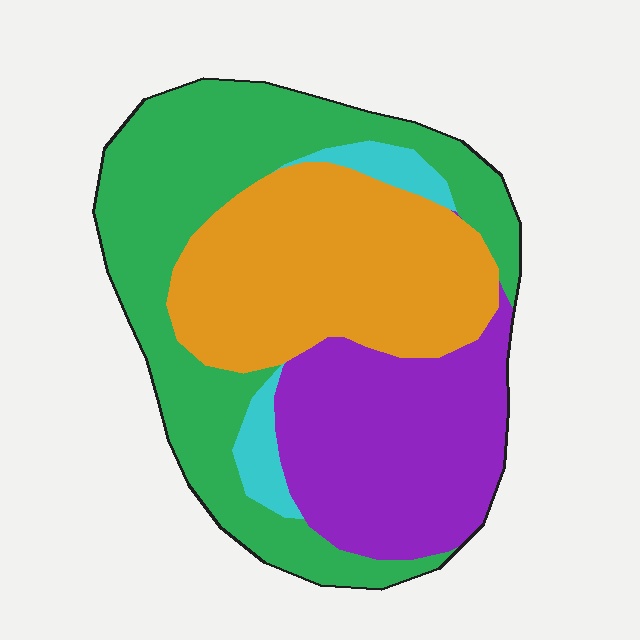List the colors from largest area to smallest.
From largest to smallest: green, orange, purple, cyan.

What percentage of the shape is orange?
Orange takes up between a quarter and a half of the shape.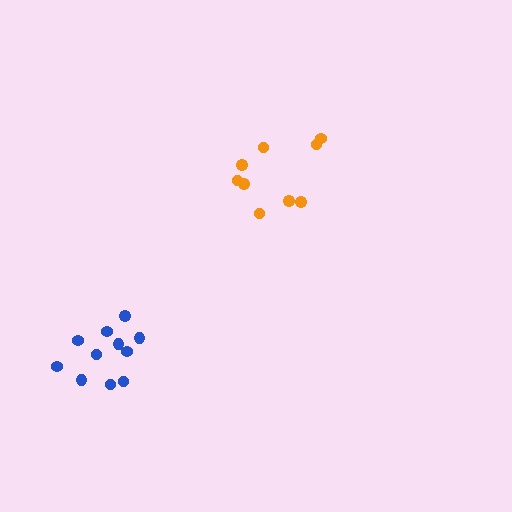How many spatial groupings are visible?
There are 2 spatial groupings.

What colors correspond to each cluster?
The clusters are colored: orange, blue.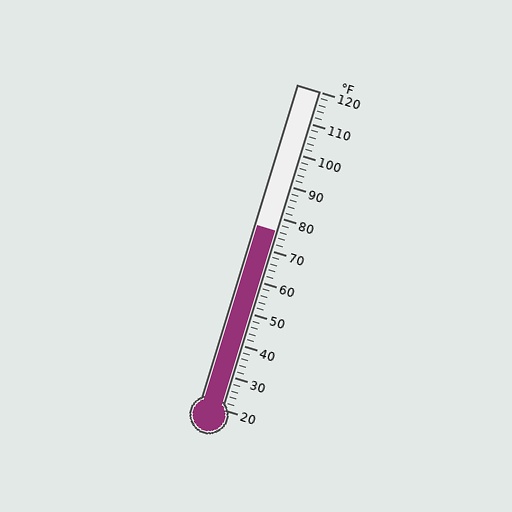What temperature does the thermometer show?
The thermometer shows approximately 76°F.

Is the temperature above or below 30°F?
The temperature is above 30°F.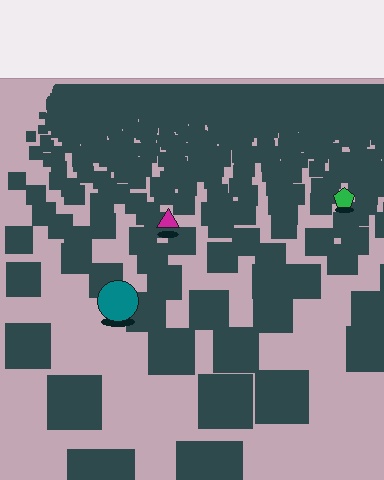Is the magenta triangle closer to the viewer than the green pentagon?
Yes. The magenta triangle is closer — you can tell from the texture gradient: the ground texture is coarser near it.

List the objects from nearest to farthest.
From nearest to farthest: the teal circle, the magenta triangle, the green pentagon.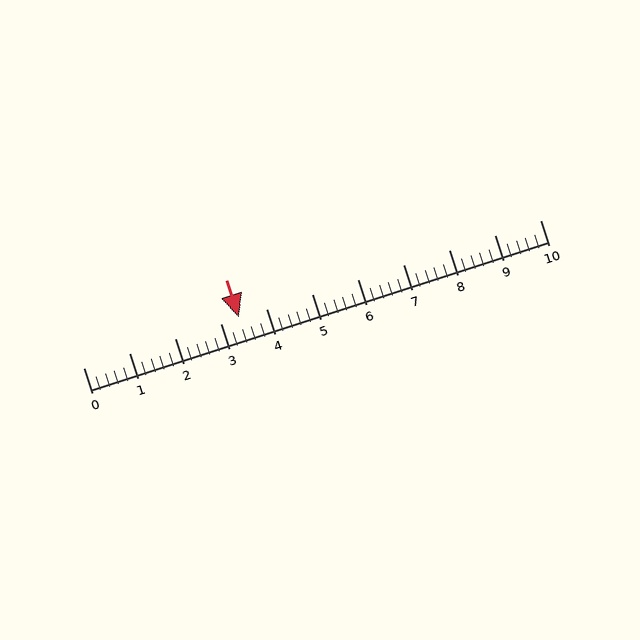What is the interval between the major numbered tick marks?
The major tick marks are spaced 1 units apart.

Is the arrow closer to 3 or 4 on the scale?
The arrow is closer to 3.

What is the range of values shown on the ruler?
The ruler shows values from 0 to 10.